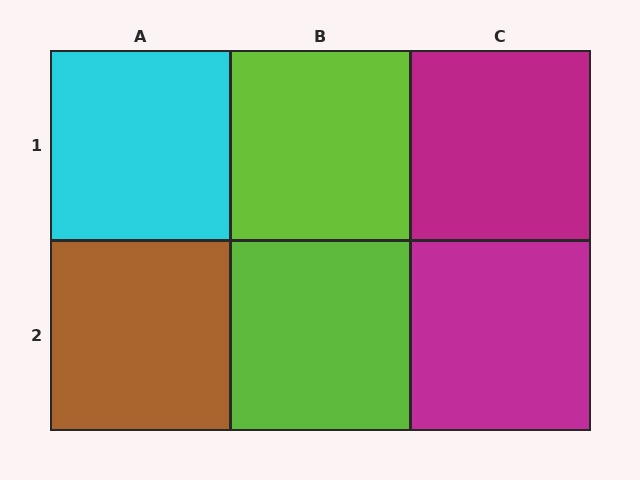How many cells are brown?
1 cell is brown.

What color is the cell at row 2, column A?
Brown.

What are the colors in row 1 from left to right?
Cyan, lime, magenta.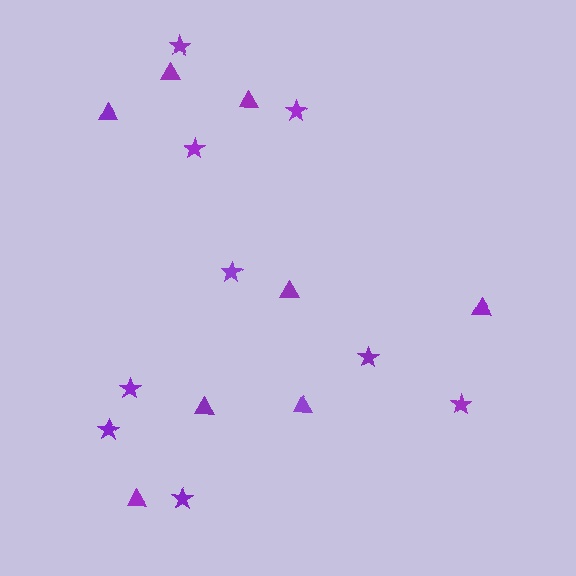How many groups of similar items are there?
There are 2 groups: one group of stars (9) and one group of triangles (8).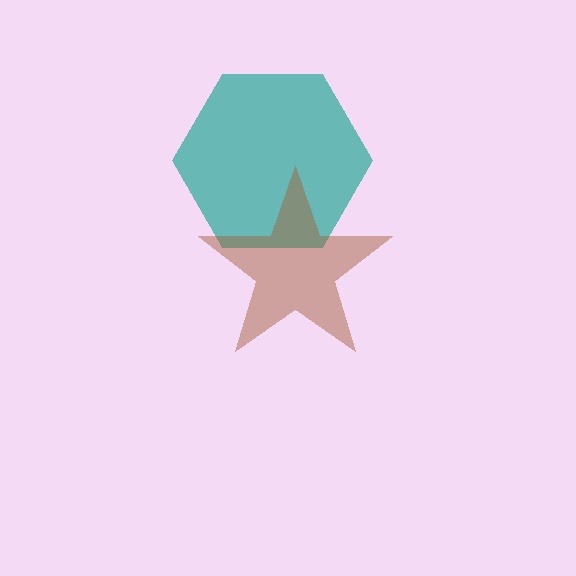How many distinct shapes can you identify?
There are 2 distinct shapes: a teal hexagon, a brown star.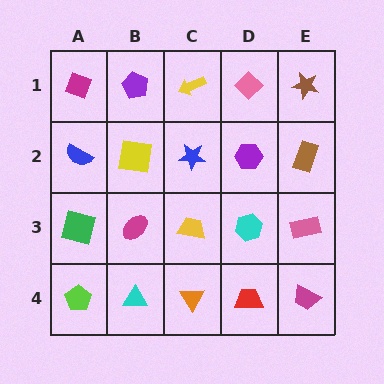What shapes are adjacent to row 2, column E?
A brown star (row 1, column E), a pink rectangle (row 3, column E), a purple hexagon (row 2, column D).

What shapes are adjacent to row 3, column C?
A blue star (row 2, column C), an orange triangle (row 4, column C), a magenta ellipse (row 3, column B), a cyan hexagon (row 3, column D).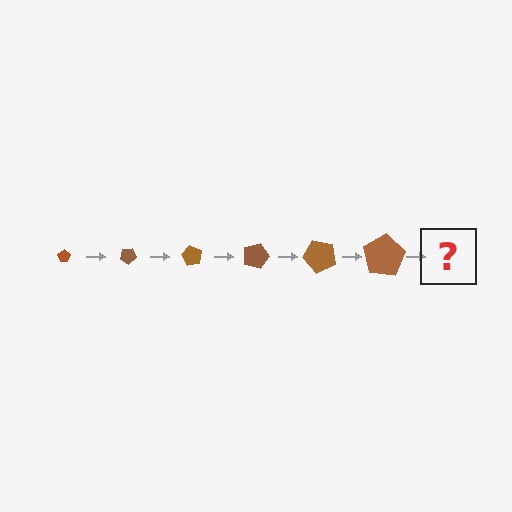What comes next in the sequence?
The next element should be a pentagon, larger than the previous one and rotated 180 degrees from the start.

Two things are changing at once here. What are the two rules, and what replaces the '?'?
The two rules are that the pentagon grows larger each step and it rotates 30 degrees each step. The '?' should be a pentagon, larger than the previous one and rotated 180 degrees from the start.